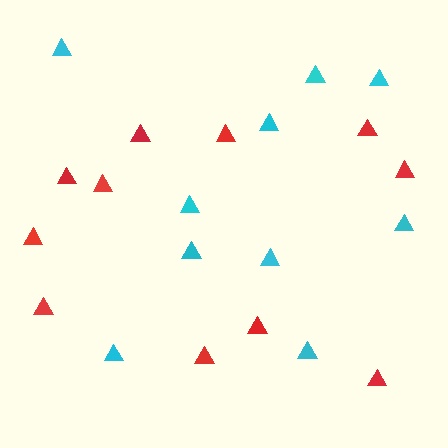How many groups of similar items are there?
There are 2 groups: one group of red triangles (11) and one group of cyan triangles (10).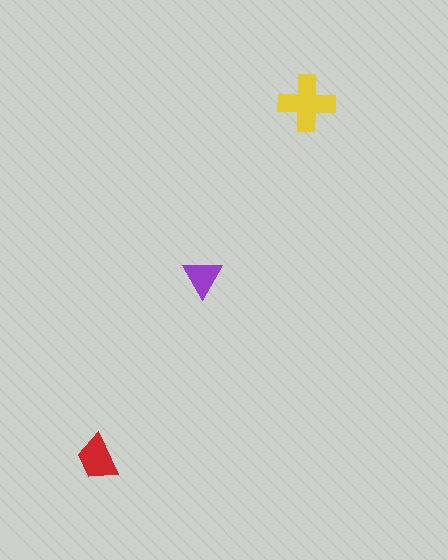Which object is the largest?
The yellow cross.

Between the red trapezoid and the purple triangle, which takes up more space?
The red trapezoid.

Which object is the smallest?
The purple triangle.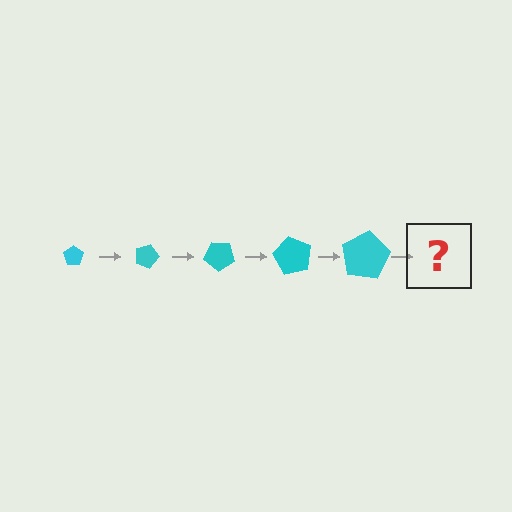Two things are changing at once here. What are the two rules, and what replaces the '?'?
The two rules are that the pentagon grows larger each step and it rotates 20 degrees each step. The '?' should be a pentagon, larger than the previous one and rotated 100 degrees from the start.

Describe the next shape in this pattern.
It should be a pentagon, larger than the previous one and rotated 100 degrees from the start.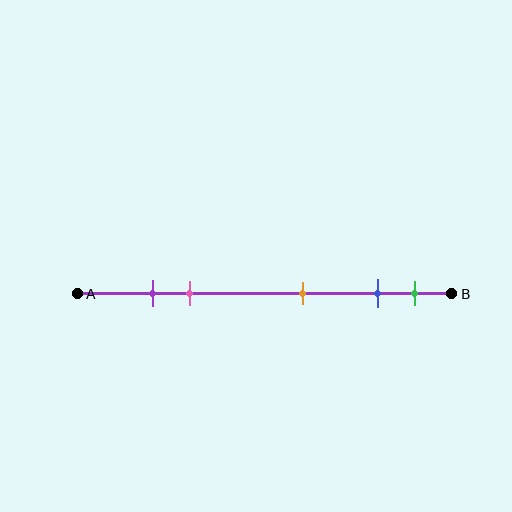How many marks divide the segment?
There are 5 marks dividing the segment.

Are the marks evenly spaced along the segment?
No, the marks are not evenly spaced.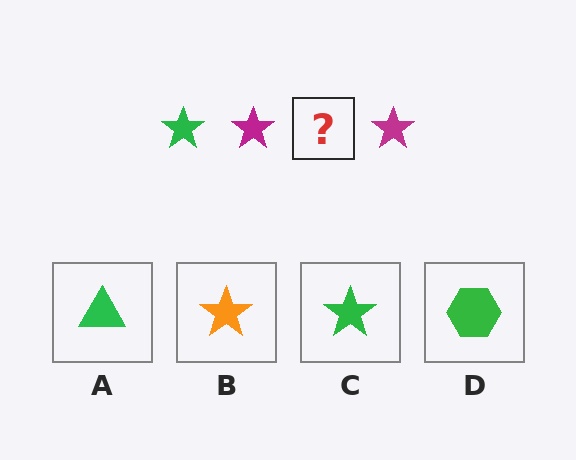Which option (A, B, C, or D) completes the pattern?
C.